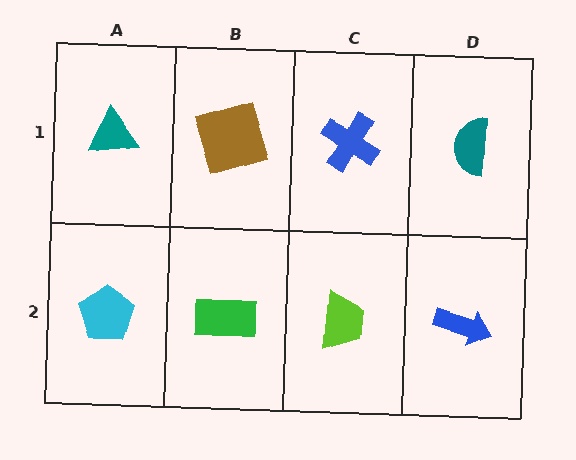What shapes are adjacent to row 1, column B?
A green rectangle (row 2, column B), a teal triangle (row 1, column A), a blue cross (row 1, column C).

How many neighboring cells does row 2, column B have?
3.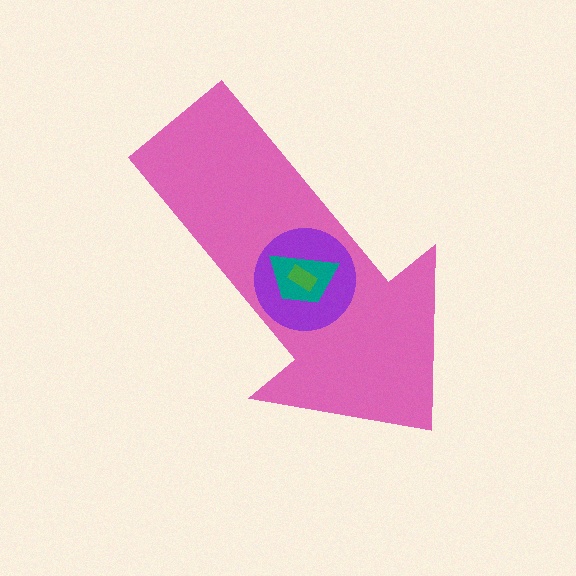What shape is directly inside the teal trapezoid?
The green rectangle.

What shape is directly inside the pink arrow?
The purple circle.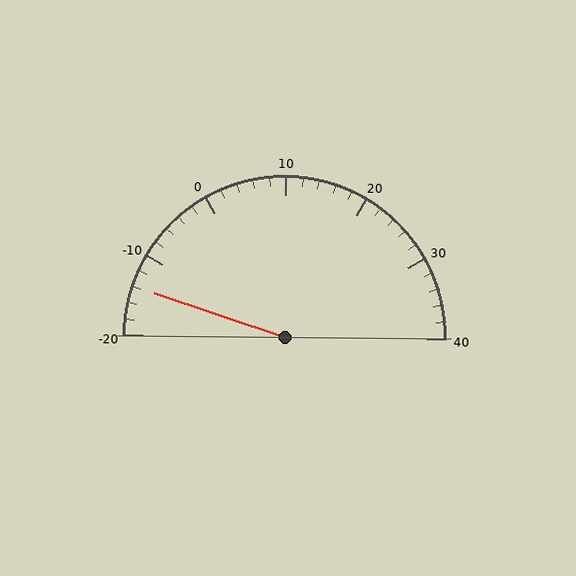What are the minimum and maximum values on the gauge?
The gauge ranges from -20 to 40.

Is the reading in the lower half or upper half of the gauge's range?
The reading is in the lower half of the range (-20 to 40).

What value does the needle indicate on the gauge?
The needle indicates approximately -14.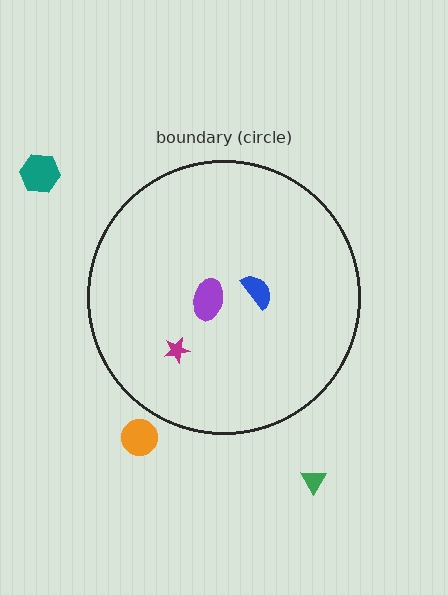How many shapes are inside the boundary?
3 inside, 3 outside.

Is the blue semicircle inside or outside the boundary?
Inside.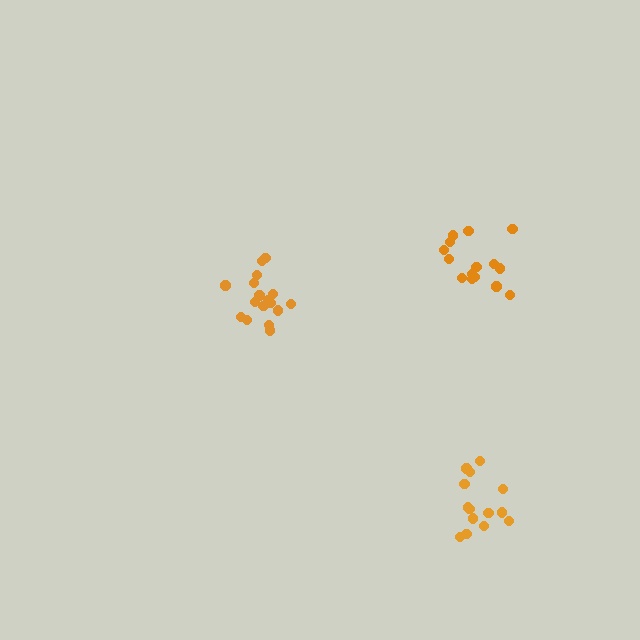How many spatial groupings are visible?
There are 3 spatial groupings.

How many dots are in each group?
Group 1: 17 dots, Group 2: 15 dots, Group 3: 14 dots (46 total).